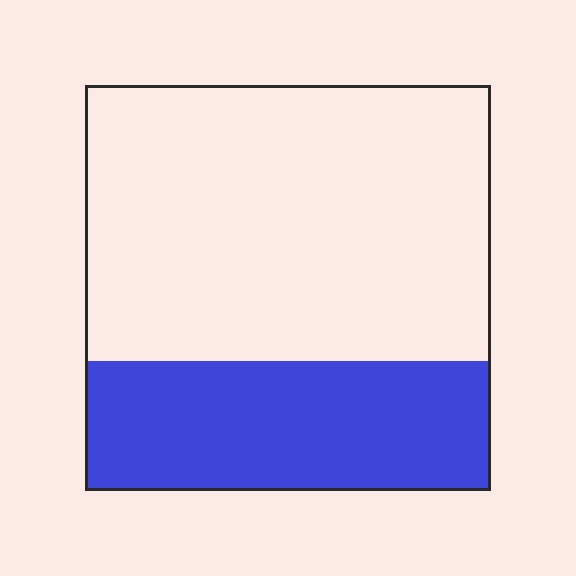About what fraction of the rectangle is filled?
About one third (1/3).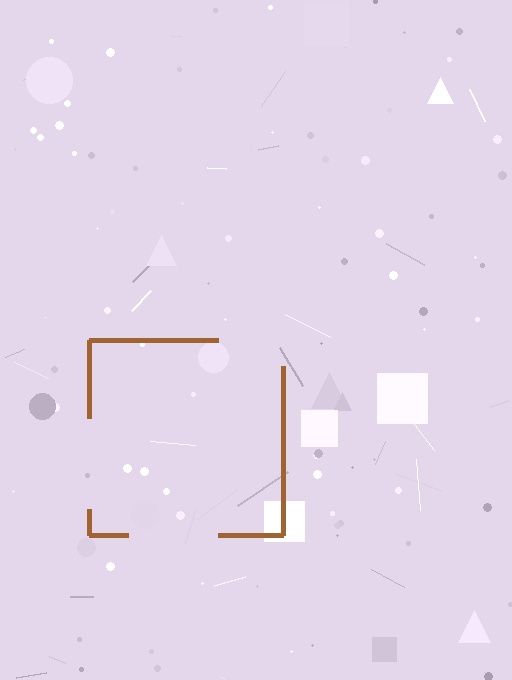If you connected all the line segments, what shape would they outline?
They would outline a square.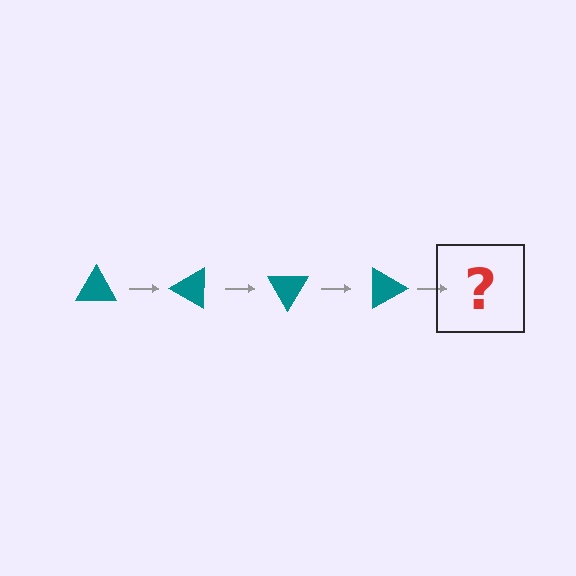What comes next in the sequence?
The next element should be a teal triangle rotated 120 degrees.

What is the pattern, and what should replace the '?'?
The pattern is that the triangle rotates 30 degrees each step. The '?' should be a teal triangle rotated 120 degrees.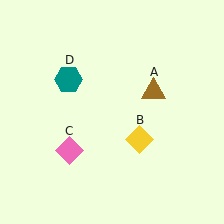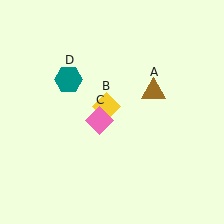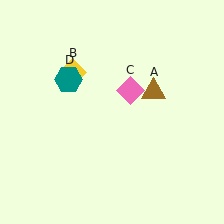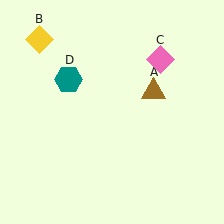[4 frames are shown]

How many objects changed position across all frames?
2 objects changed position: yellow diamond (object B), pink diamond (object C).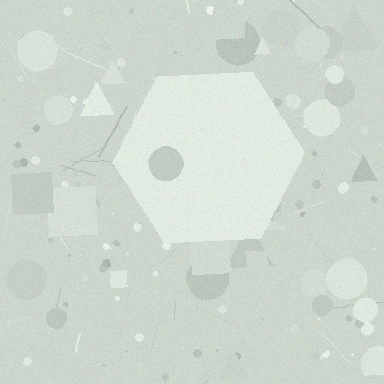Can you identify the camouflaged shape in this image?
The camouflaged shape is a hexagon.